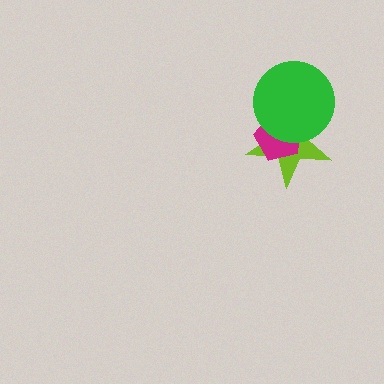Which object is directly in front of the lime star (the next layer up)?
The magenta pentagon is directly in front of the lime star.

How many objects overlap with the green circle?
2 objects overlap with the green circle.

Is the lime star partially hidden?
Yes, it is partially covered by another shape.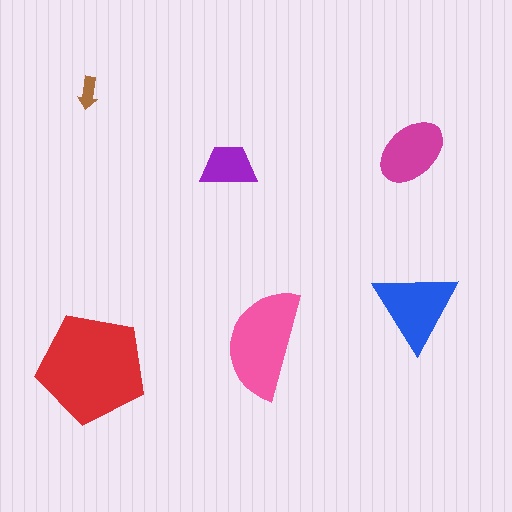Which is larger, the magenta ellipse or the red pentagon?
The red pentagon.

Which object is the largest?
The red pentagon.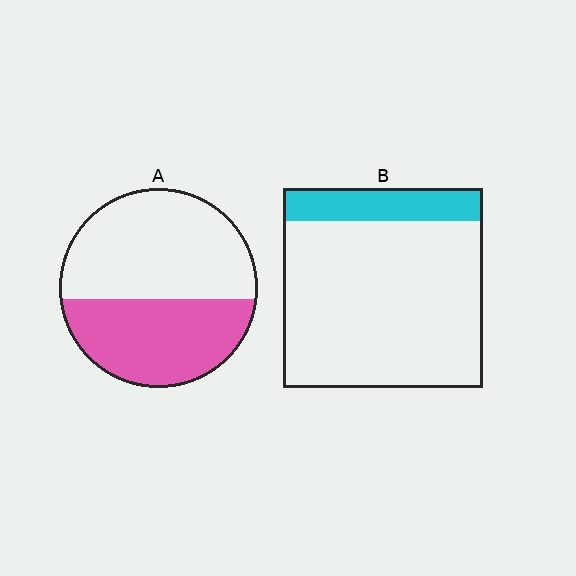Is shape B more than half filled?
No.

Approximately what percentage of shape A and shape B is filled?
A is approximately 45% and B is approximately 15%.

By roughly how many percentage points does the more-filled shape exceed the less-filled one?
By roughly 25 percentage points (A over B).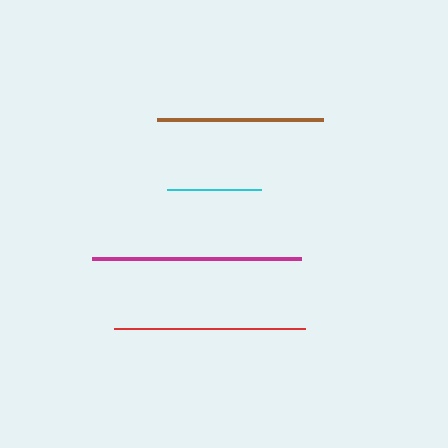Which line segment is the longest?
The magenta line is the longest at approximately 209 pixels.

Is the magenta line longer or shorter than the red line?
The magenta line is longer than the red line.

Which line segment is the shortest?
The cyan line is the shortest at approximately 94 pixels.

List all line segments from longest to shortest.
From longest to shortest: magenta, red, brown, cyan.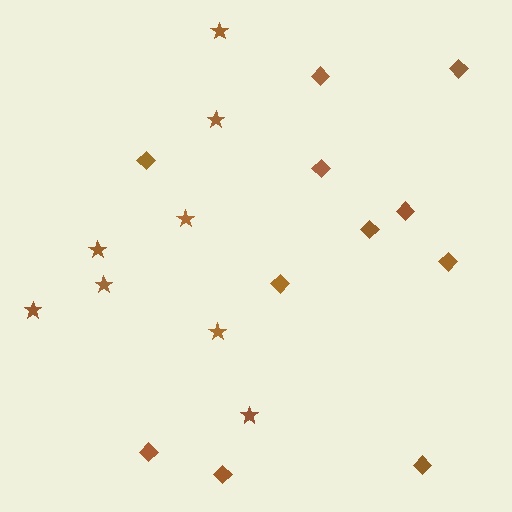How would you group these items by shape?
There are 2 groups: one group of diamonds (11) and one group of stars (8).